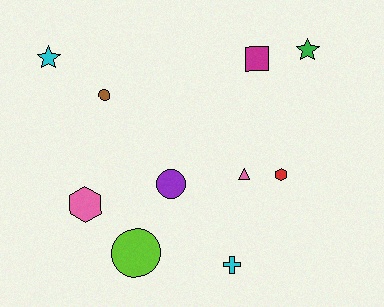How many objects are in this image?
There are 10 objects.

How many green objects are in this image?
There is 1 green object.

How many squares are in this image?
There is 1 square.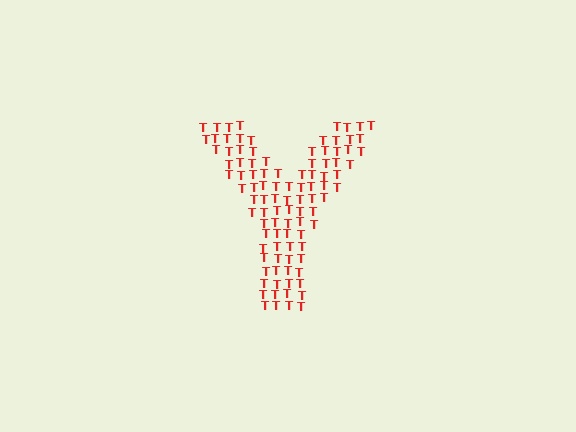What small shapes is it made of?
It is made of small letter T's.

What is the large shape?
The large shape is the letter Y.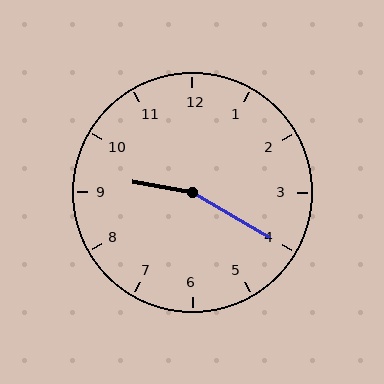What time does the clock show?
9:20.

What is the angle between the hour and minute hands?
Approximately 160 degrees.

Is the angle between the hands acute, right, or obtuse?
It is obtuse.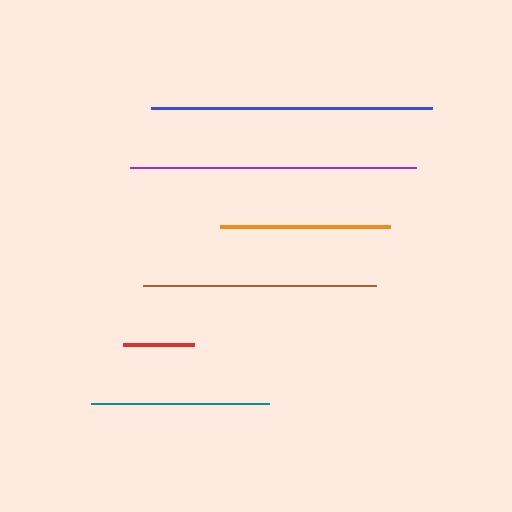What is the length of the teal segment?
The teal segment is approximately 178 pixels long.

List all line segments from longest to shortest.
From longest to shortest: purple, blue, brown, teal, orange, red.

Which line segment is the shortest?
The red line is the shortest at approximately 71 pixels.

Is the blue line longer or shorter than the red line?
The blue line is longer than the red line.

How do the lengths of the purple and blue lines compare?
The purple and blue lines are approximately the same length.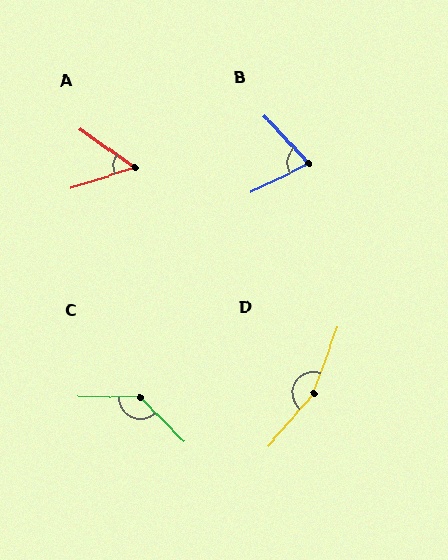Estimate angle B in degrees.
Approximately 73 degrees.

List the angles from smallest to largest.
A (53°), B (73°), C (135°), D (159°).